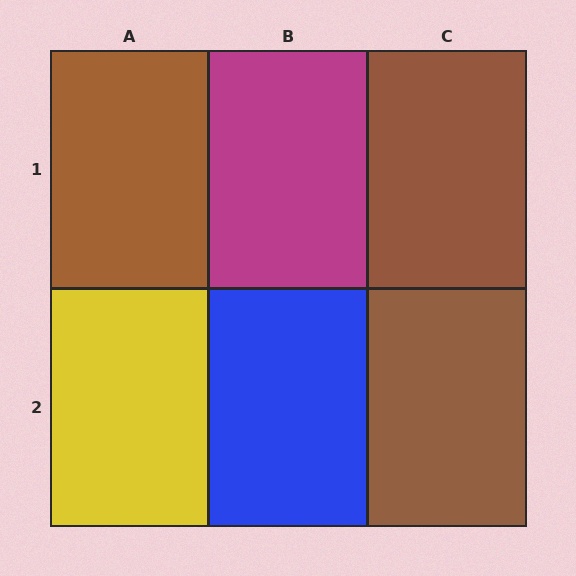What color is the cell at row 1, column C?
Brown.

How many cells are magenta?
1 cell is magenta.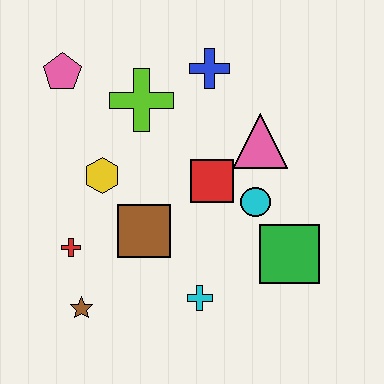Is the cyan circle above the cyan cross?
Yes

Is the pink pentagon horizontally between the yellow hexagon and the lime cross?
No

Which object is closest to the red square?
The cyan circle is closest to the red square.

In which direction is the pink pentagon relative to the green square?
The pink pentagon is to the left of the green square.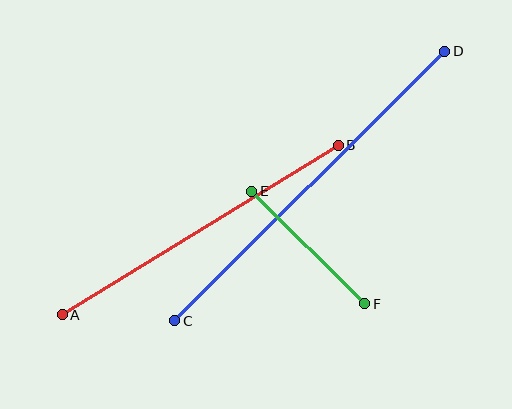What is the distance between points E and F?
The distance is approximately 159 pixels.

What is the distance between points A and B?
The distance is approximately 324 pixels.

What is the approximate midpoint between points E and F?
The midpoint is at approximately (308, 247) pixels.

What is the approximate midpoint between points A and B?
The midpoint is at approximately (200, 230) pixels.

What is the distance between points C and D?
The distance is approximately 381 pixels.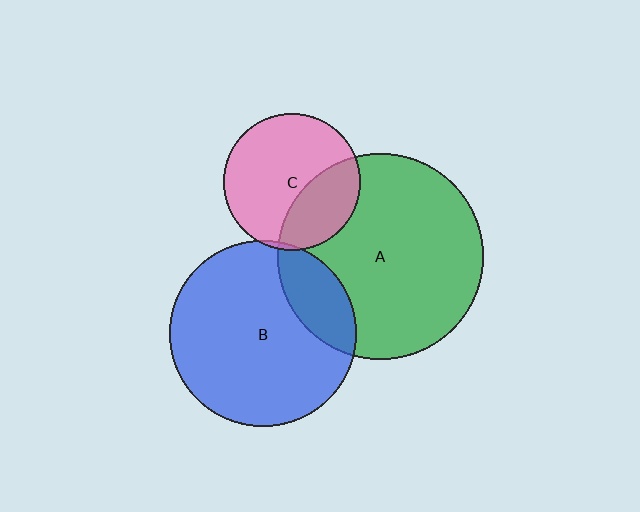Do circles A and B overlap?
Yes.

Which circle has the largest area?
Circle A (green).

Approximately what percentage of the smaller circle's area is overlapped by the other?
Approximately 20%.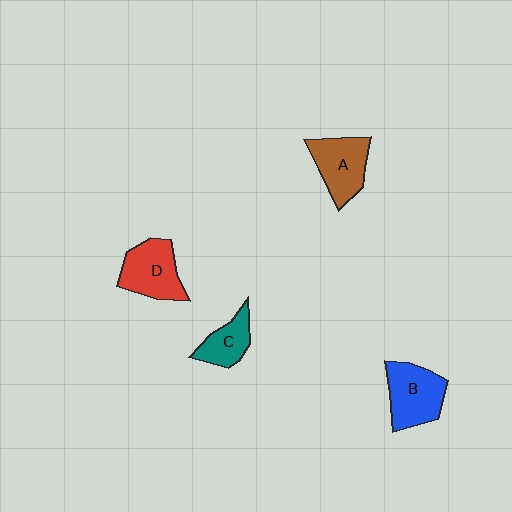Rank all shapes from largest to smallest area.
From largest to smallest: B (blue), D (red), A (brown), C (teal).